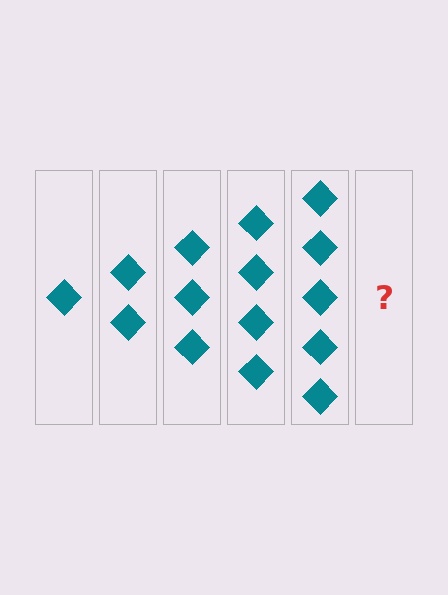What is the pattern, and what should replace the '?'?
The pattern is that each step adds one more diamond. The '?' should be 6 diamonds.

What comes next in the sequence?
The next element should be 6 diamonds.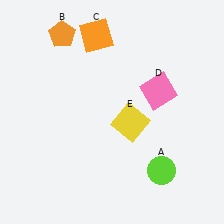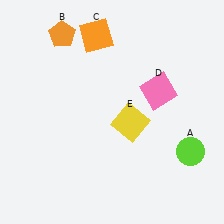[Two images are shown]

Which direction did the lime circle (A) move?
The lime circle (A) moved right.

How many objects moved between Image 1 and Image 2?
1 object moved between the two images.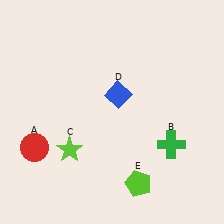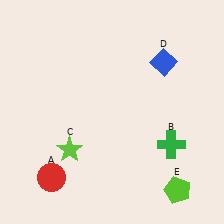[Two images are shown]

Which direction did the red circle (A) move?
The red circle (A) moved down.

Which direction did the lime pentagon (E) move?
The lime pentagon (E) moved right.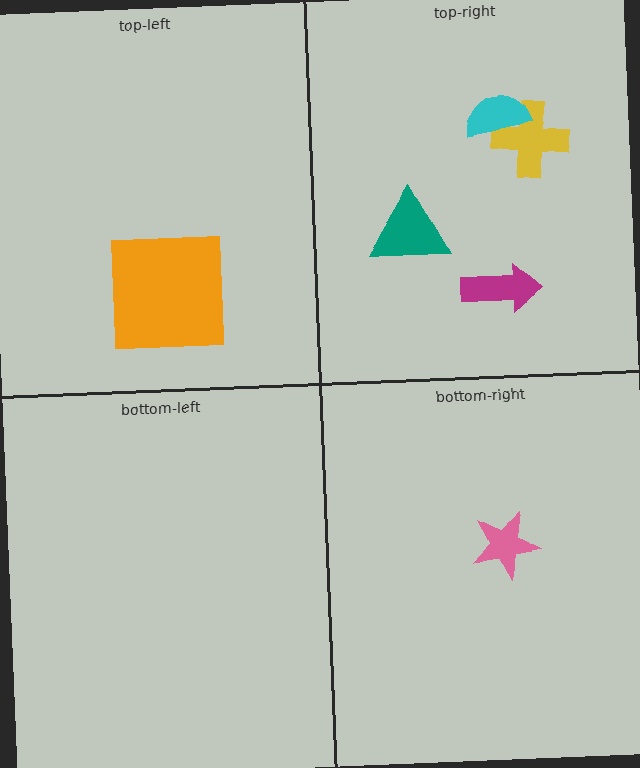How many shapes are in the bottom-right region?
1.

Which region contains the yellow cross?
The top-right region.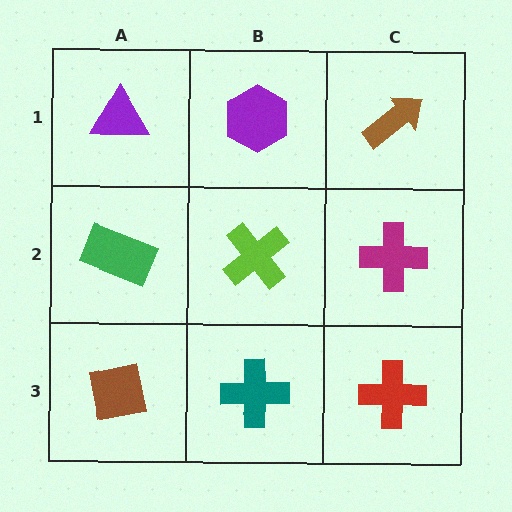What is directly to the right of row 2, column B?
A magenta cross.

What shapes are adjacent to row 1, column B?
A lime cross (row 2, column B), a purple triangle (row 1, column A), a brown arrow (row 1, column C).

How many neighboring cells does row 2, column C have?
3.